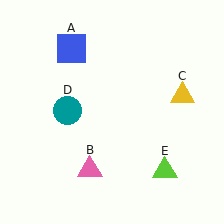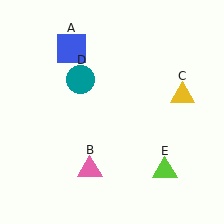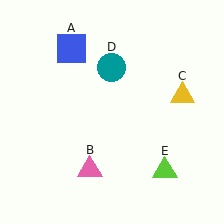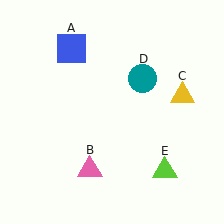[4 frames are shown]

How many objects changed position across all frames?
1 object changed position: teal circle (object D).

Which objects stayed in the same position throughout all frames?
Blue square (object A) and pink triangle (object B) and yellow triangle (object C) and lime triangle (object E) remained stationary.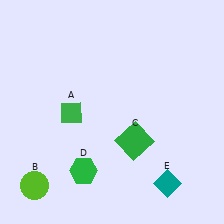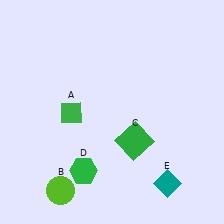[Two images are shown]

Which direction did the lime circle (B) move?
The lime circle (B) moved right.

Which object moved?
The lime circle (B) moved right.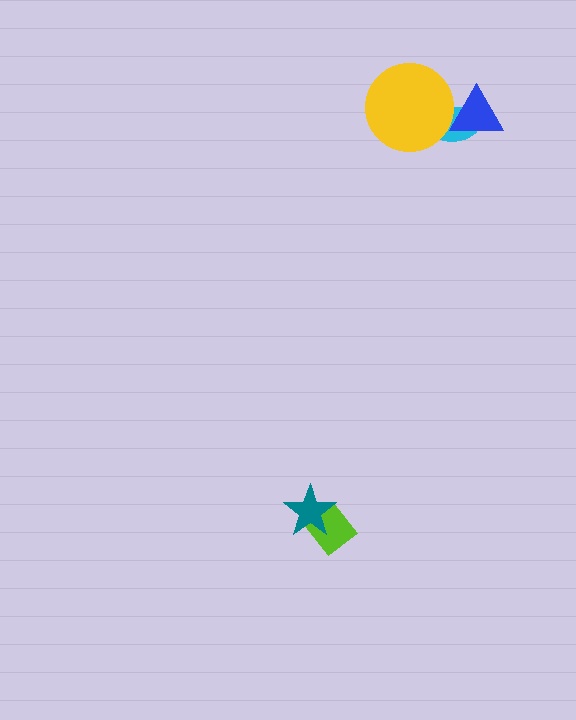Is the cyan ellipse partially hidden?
Yes, it is partially covered by another shape.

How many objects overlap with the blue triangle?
2 objects overlap with the blue triangle.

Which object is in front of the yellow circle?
The blue triangle is in front of the yellow circle.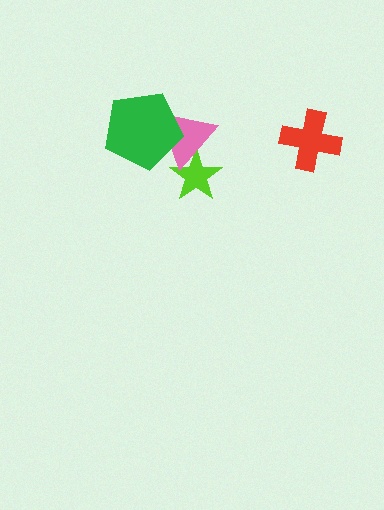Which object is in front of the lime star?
The pink triangle is in front of the lime star.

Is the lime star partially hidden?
Yes, it is partially covered by another shape.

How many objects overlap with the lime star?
1 object overlaps with the lime star.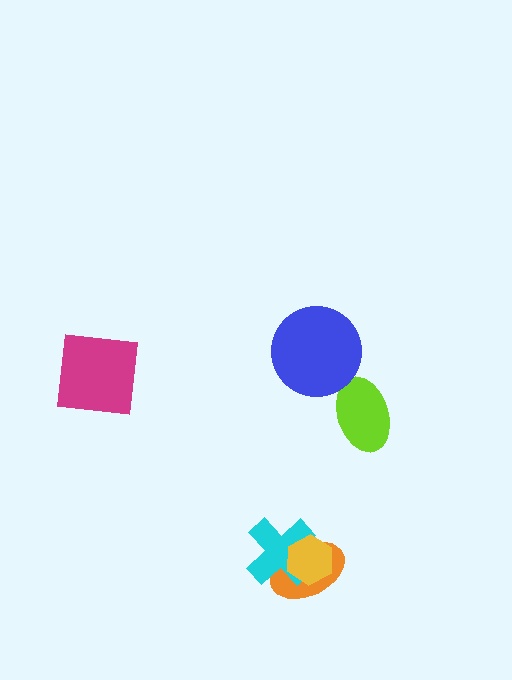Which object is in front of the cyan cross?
The yellow hexagon is in front of the cyan cross.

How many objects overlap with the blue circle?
0 objects overlap with the blue circle.